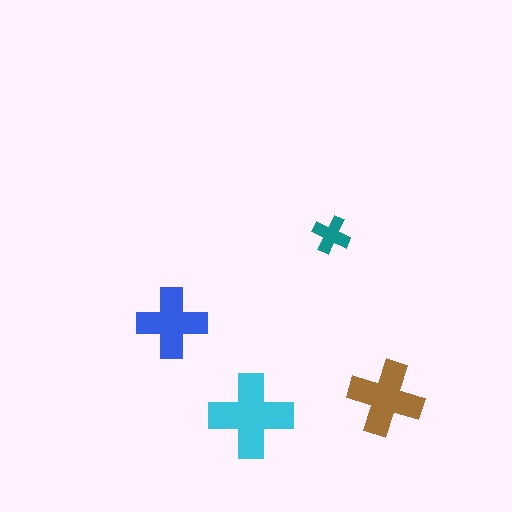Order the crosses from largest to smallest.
the cyan one, the brown one, the blue one, the teal one.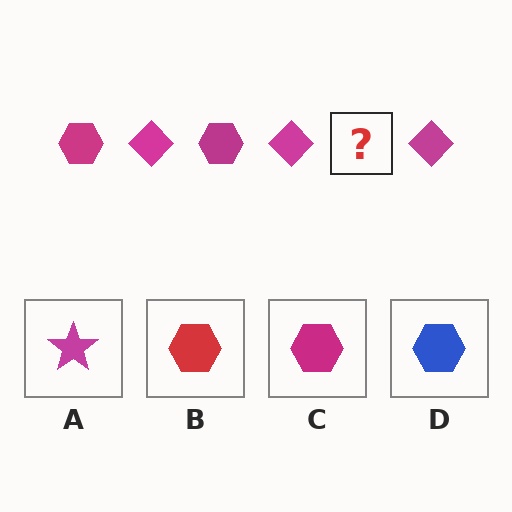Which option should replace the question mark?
Option C.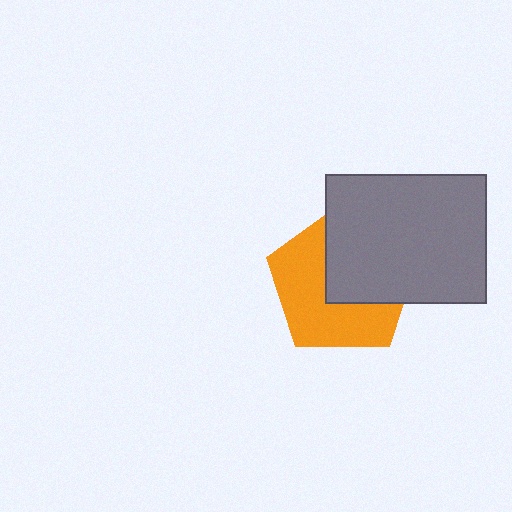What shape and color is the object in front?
The object in front is a gray rectangle.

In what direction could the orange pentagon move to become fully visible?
The orange pentagon could move toward the lower-left. That would shift it out from behind the gray rectangle entirely.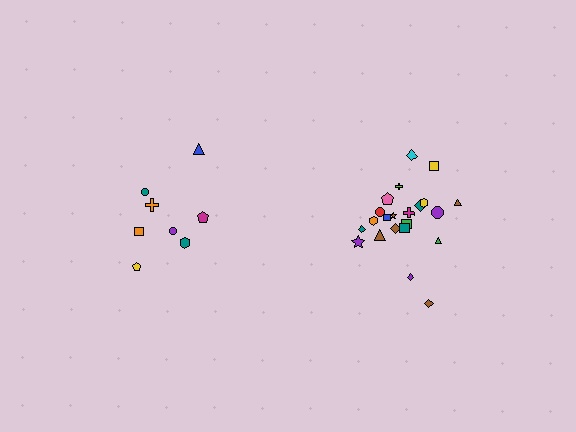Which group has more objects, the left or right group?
The right group.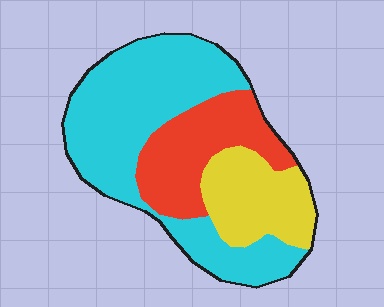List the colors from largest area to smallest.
From largest to smallest: cyan, red, yellow.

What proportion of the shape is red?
Red takes up about one quarter (1/4) of the shape.